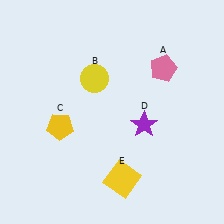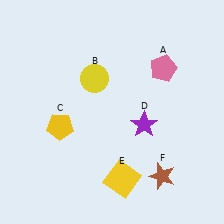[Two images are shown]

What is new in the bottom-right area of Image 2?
A brown star (F) was added in the bottom-right area of Image 2.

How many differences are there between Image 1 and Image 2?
There is 1 difference between the two images.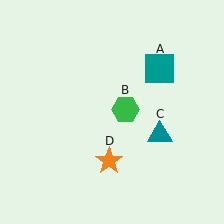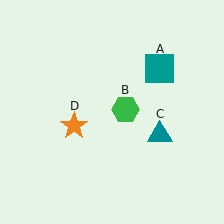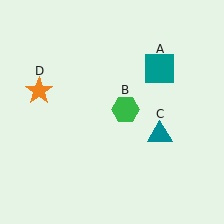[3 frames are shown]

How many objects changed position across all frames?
1 object changed position: orange star (object D).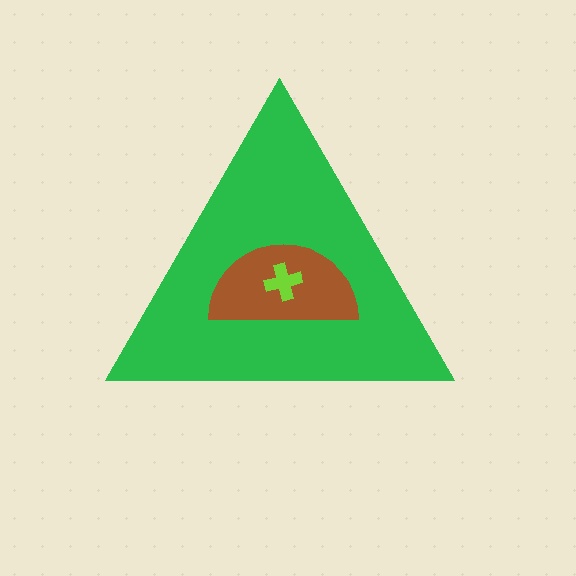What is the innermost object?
The lime cross.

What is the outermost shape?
The green triangle.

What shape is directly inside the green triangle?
The brown semicircle.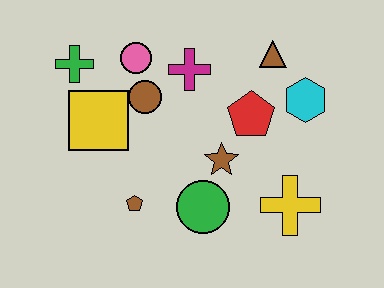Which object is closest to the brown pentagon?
The green circle is closest to the brown pentagon.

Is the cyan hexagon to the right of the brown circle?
Yes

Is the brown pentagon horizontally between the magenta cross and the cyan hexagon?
No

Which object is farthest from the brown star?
The green cross is farthest from the brown star.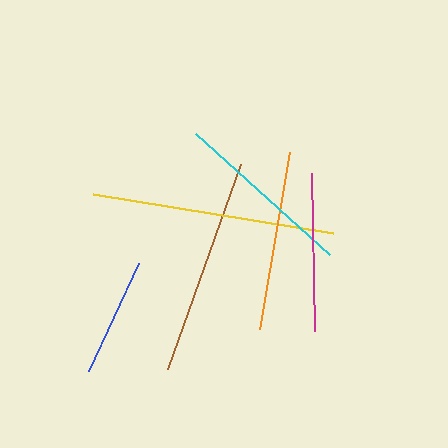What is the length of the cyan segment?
The cyan segment is approximately 180 pixels long.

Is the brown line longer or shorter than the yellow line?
The yellow line is longer than the brown line.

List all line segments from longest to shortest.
From longest to shortest: yellow, brown, cyan, orange, magenta, blue.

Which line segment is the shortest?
The blue line is the shortest at approximately 119 pixels.